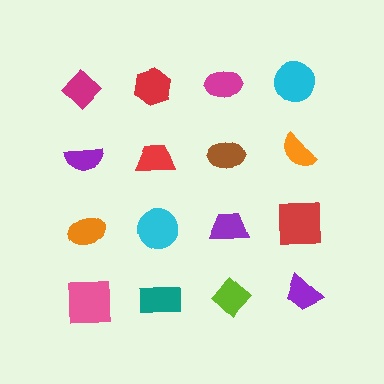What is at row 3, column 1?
An orange ellipse.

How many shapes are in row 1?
4 shapes.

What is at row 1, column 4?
A cyan circle.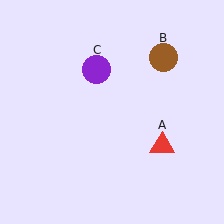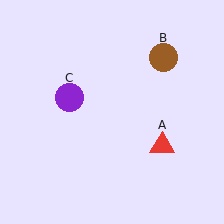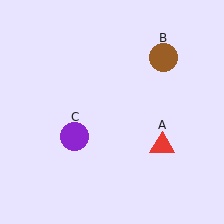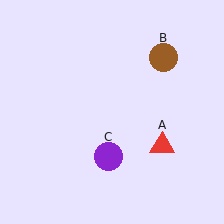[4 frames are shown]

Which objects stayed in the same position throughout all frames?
Red triangle (object A) and brown circle (object B) remained stationary.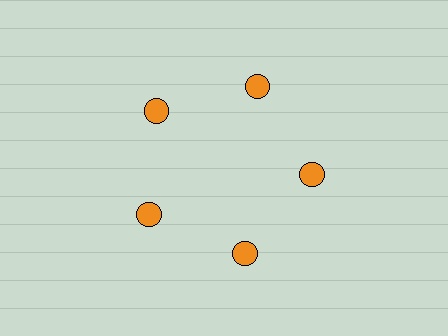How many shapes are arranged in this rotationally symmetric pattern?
There are 5 shapes, arranged in 5 groups of 1.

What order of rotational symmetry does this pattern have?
This pattern has 5-fold rotational symmetry.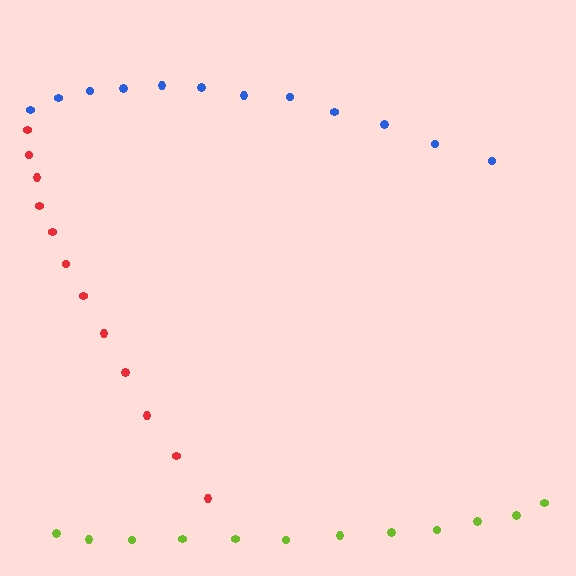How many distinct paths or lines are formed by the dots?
There are 3 distinct paths.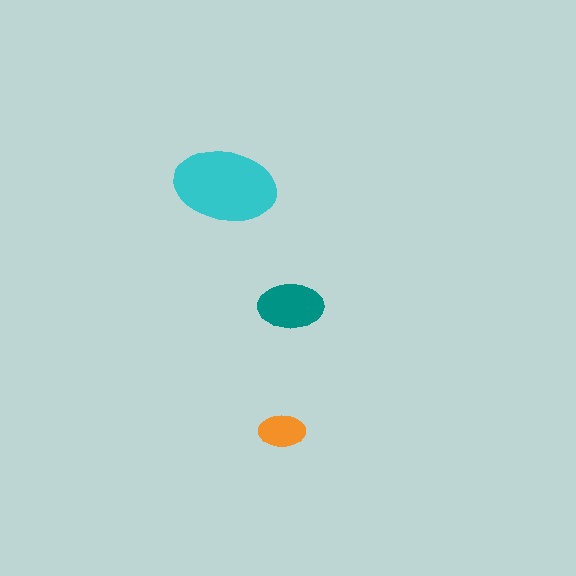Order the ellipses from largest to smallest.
the cyan one, the teal one, the orange one.